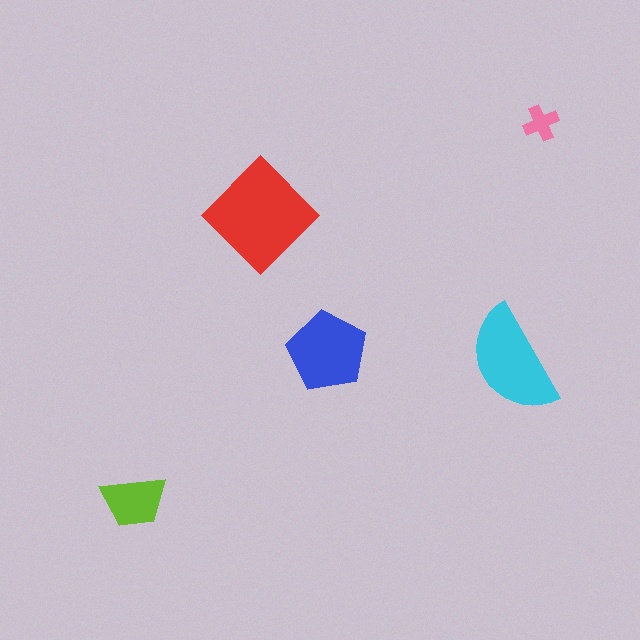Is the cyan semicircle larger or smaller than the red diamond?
Smaller.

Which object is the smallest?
The pink cross.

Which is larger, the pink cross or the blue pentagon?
The blue pentagon.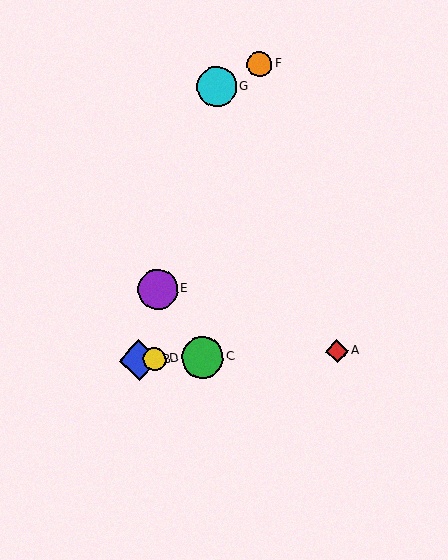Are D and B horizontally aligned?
Yes, both are at y≈359.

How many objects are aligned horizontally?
4 objects (A, B, C, D) are aligned horizontally.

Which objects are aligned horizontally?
Objects A, B, C, D are aligned horizontally.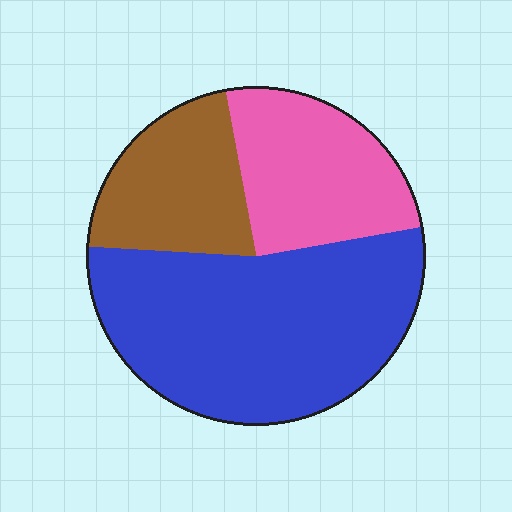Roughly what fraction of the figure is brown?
Brown takes up between a sixth and a third of the figure.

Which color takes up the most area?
Blue, at roughly 55%.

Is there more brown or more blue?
Blue.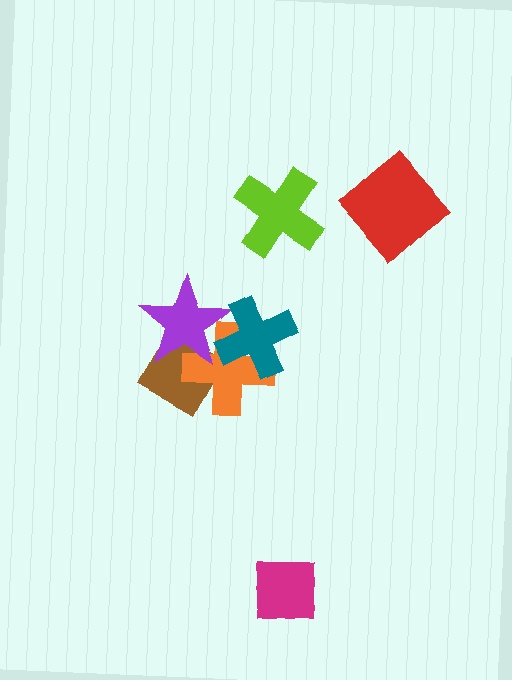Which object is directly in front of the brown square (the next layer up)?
The orange cross is directly in front of the brown square.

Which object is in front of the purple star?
The teal cross is in front of the purple star.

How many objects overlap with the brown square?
2 objects overlap with the brown square.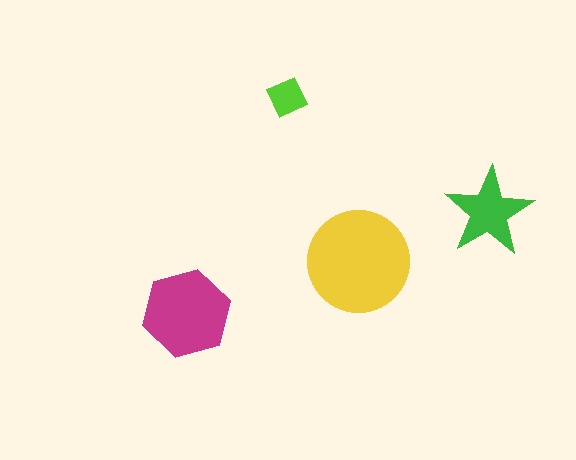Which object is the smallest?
The lime square.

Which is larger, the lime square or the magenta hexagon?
The magenta hexagon.